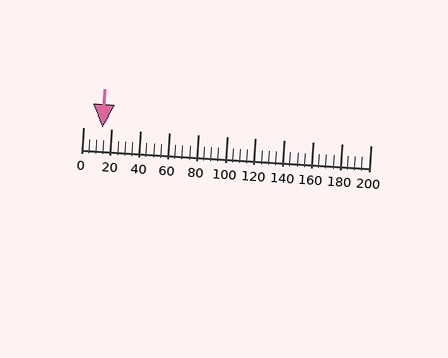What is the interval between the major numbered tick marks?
The major tick marks are spaced 20 units apart.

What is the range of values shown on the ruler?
The ruler shows values from 0 to 200.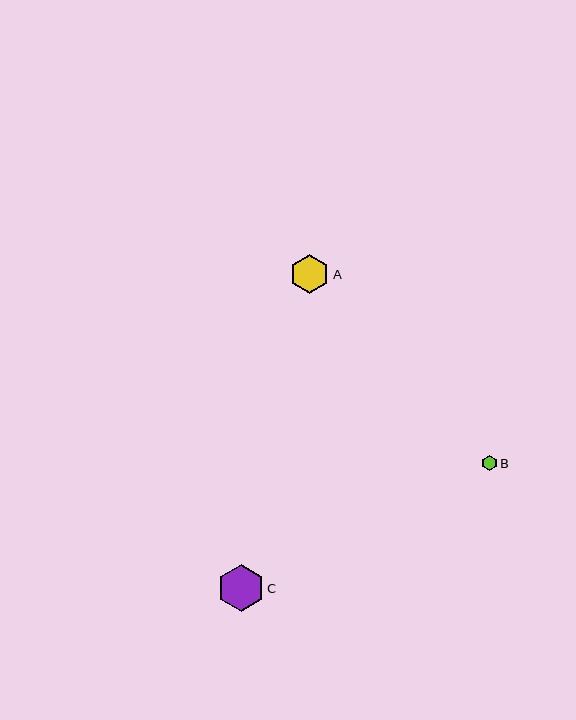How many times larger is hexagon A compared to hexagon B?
Hexagon A is approximately 2.6 times the size of hexagon B.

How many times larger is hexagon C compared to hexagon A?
Hexagon C is approximately 1.2 times the size of hexagon A.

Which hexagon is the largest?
Hexagon C is the largest with a size of approximately 47 pixels.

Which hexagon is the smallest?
Hexagon B is the smallest with a size of approximately 15 pixels.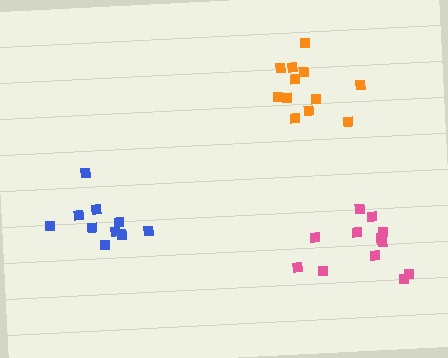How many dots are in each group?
Group 1: 12 dots, Group 2: 10 dots, Group 3: 12 dots (34 total).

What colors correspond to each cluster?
The clusters are colored: orange, blue, pink.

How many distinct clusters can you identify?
There are 3 distinct clusters.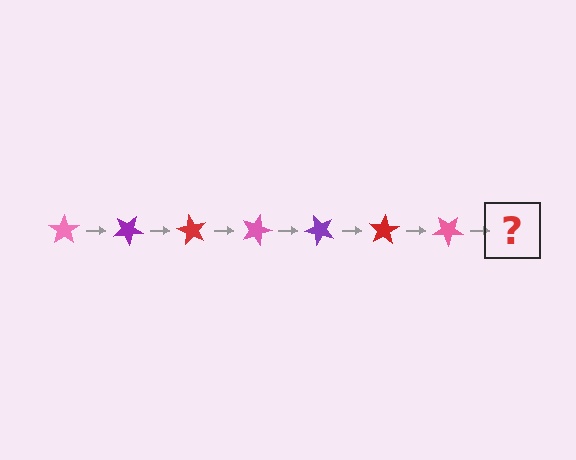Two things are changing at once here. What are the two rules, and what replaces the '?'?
The two rules are that it rotates 30 degrees each step and the color cycles through pink, purple, and red. The '?' should be a purple star, rotated 210 degrees from the start.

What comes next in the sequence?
The next element should be a purple star, rotated 210 degrees from the start.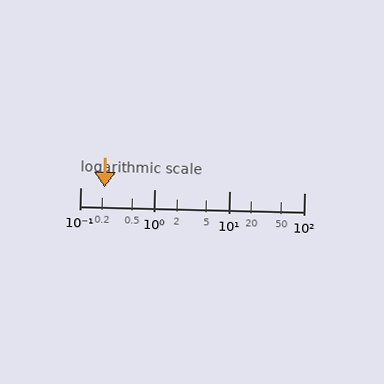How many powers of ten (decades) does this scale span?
The scale spans 3 decades, from 0.1 to 100.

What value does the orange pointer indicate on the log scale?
The pointer indicates approximately 0.21.